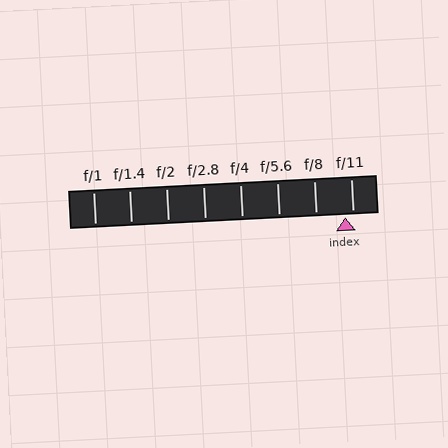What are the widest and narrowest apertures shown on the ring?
The widest aperture shown is f/1 and the narrowest is f/11.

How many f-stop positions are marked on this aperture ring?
There are 8 f-stop positions marked.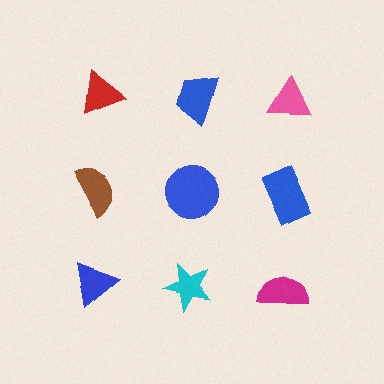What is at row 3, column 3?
A magenta semicircle.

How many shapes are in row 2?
3 shapes.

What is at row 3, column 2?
A cyan star.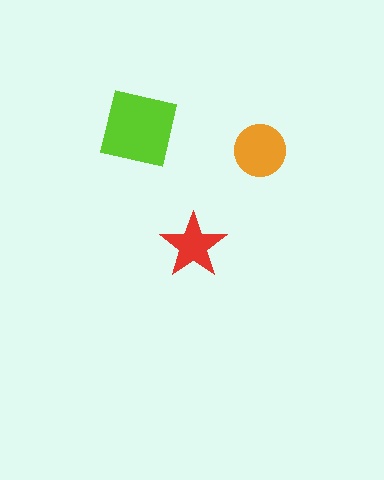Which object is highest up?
The lime square is topmost.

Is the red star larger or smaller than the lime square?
Smaller.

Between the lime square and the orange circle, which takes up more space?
The lime square.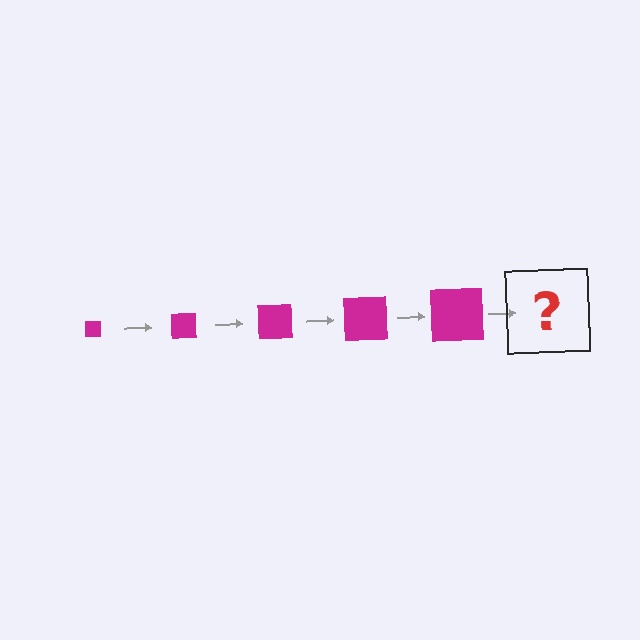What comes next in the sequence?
The next element should be a magenta square, larger than the previous one.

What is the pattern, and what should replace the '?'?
The pattern is that the square gets progressively larger each step. The '?' should be a magenta square, larger than the previous one.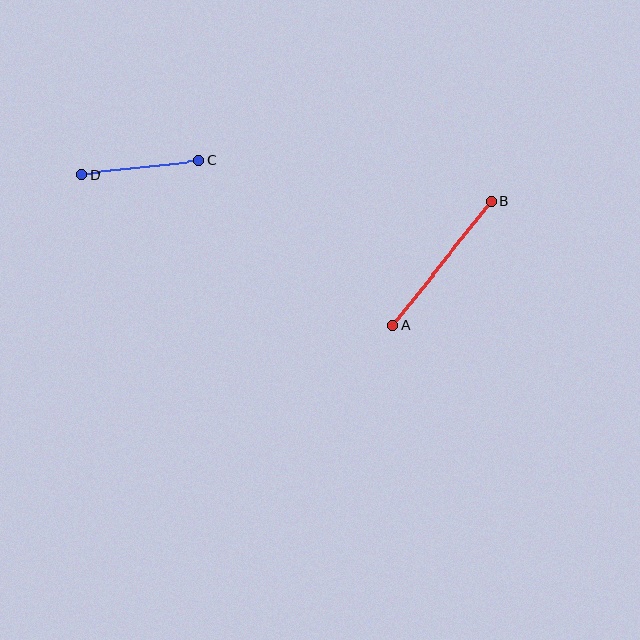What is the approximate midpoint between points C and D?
The midpoint is at approximately (141, 167) pixels.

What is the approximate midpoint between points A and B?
The midpoint is at approximately (442, 263) pixels.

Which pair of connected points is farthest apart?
Points A and B are farthest apart.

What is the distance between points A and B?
The distance is approximately 158 pixels.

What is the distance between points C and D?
The distance is approximately 118 pixels.